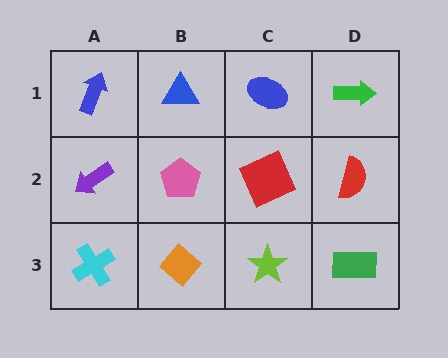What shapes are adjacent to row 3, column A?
A purple arrow (row 2, column A), an orange diamond (row 3, column B).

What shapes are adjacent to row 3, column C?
A red square (row 2, column C), an orange diamond (row 3, column B), a green rectangle (row 3, column D).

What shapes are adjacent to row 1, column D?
A red semicircle (row 2, column D), a blue ellipse (row 1, column C).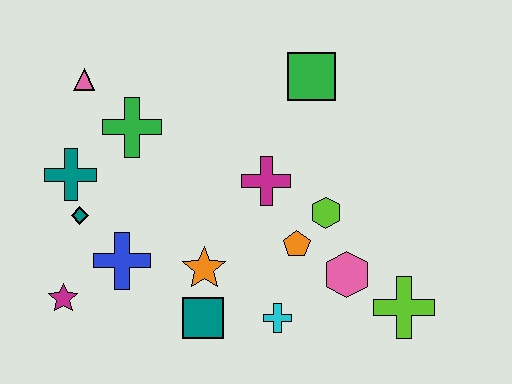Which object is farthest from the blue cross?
The lime cross is farthest from the blue cross.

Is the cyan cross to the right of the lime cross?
No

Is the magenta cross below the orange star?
No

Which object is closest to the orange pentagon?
The lime hexagon is closest to the orange pentagon.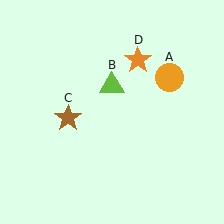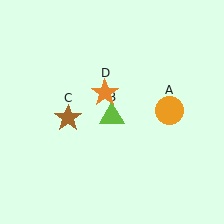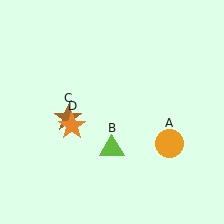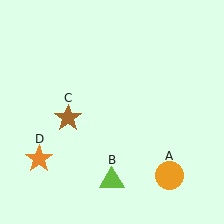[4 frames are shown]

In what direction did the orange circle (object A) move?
The orange circle (object A) moved down.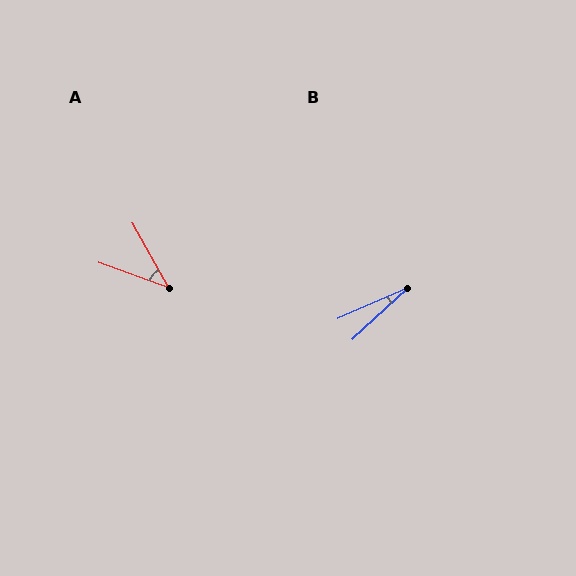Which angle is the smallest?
B, at approximately 19 degrees.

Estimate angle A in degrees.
Approximately 41 degrees.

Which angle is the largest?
A, at approximately 41 degrees.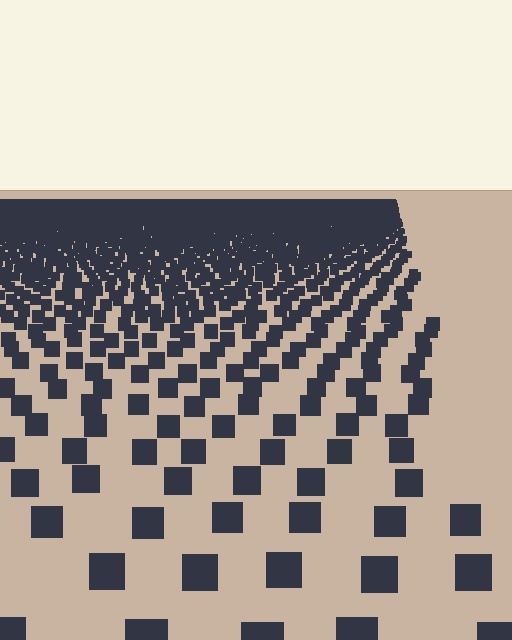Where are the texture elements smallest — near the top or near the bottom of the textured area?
Near the top.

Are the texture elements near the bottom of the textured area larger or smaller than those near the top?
Larger. Near the bottom, elements are closer to the viewer and appear at a bigger on-screen size.